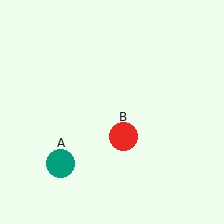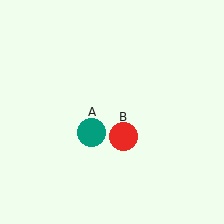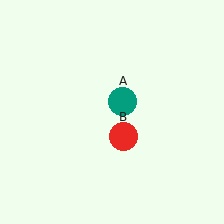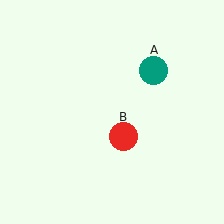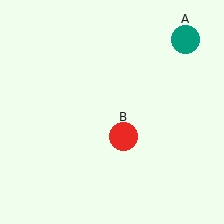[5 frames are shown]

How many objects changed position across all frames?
1 object changed position: teal circle (object A).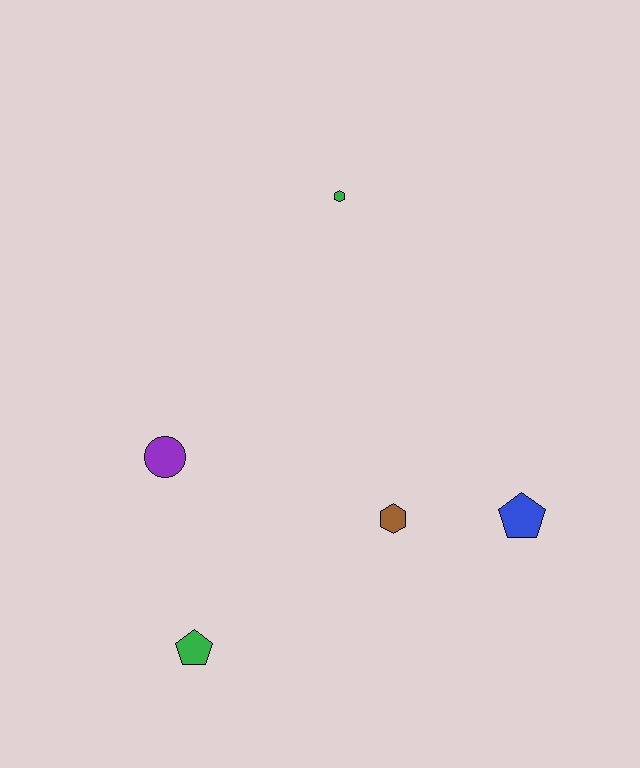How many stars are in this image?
There are no stars.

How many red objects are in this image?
There are no red objects.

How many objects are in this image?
There are 5 objects.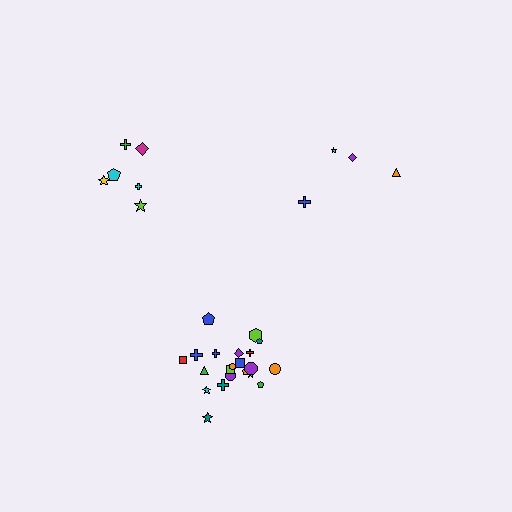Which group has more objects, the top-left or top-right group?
The top-left group.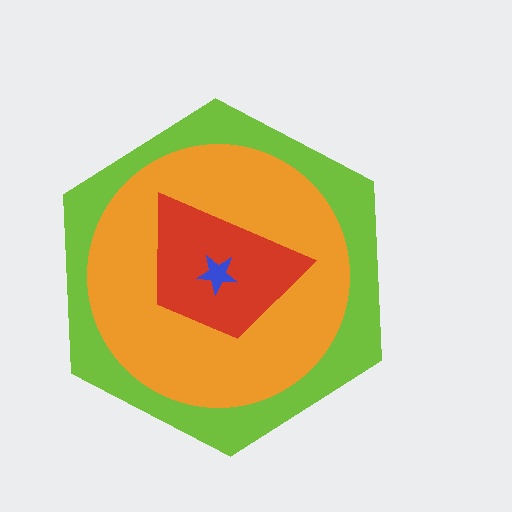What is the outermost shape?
The lime hexagon.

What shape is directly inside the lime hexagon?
The orange circle.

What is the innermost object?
The blue star.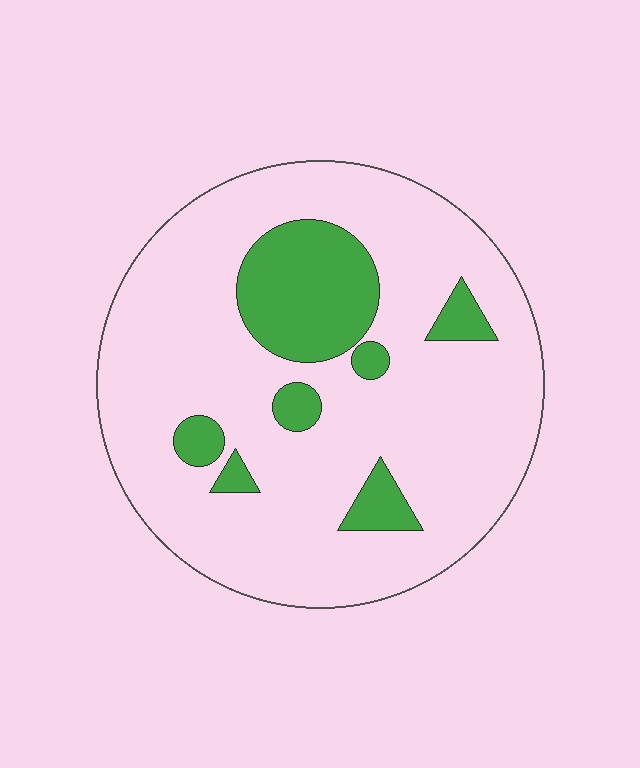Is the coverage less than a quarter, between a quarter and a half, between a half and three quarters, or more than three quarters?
Less than a quarter.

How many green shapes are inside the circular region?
7.